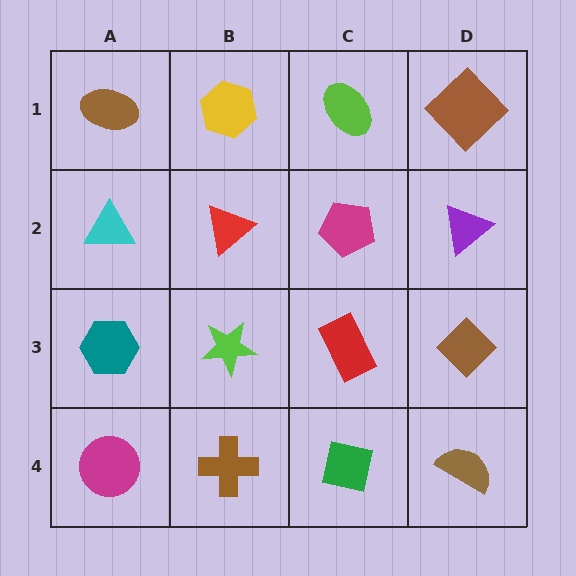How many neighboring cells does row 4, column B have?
3.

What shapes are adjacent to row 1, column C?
A magenta pentagon (row 2, column C), a yellow hexagon (row 1, column B), a brown diamond (row 1, column D).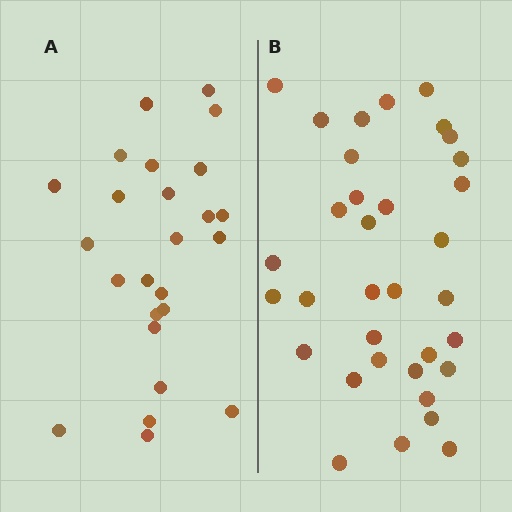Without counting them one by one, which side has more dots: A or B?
Region B (the right region) has more dots.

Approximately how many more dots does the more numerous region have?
Region B has roughly 8 or so more dots than region A.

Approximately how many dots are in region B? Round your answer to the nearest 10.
About 30 dots. (The exact count is 34, which rounds to 30.)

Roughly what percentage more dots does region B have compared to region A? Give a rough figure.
About 35% more.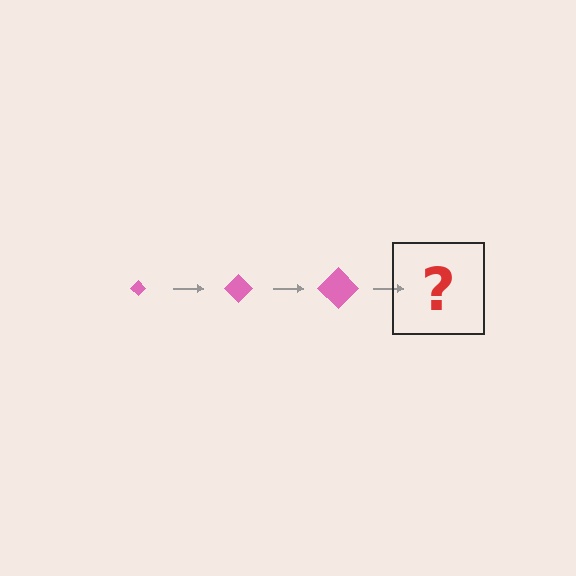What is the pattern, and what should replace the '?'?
The pattern is that the diamond gets progressively larger each step. The '?' should be a pink diamond, larger than the previous one.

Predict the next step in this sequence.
The next step is a pink diamond, larger than the previous one.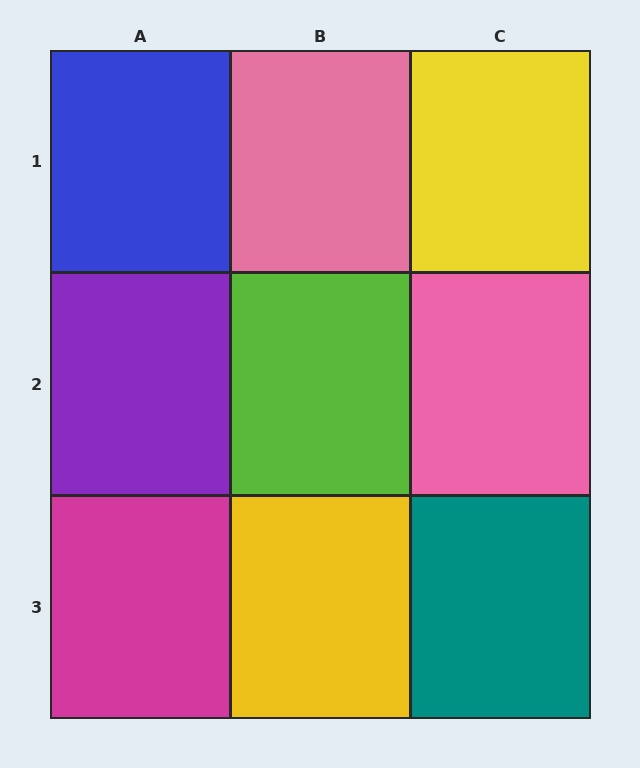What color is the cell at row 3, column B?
Yellow.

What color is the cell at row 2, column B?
Lime.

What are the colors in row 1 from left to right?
Blue, pink, yellow.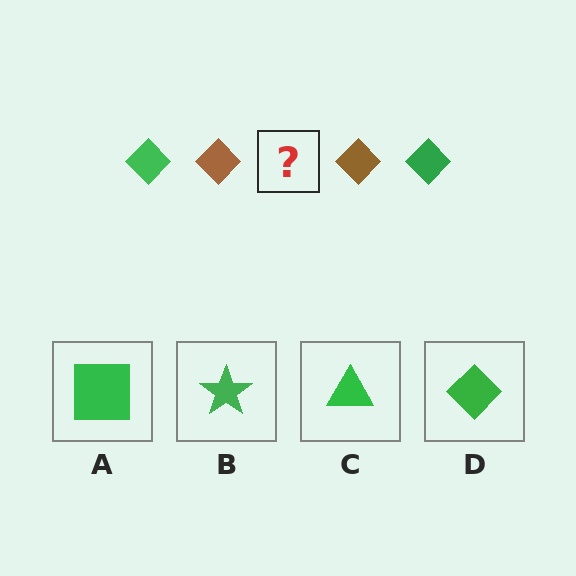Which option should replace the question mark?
Option D.